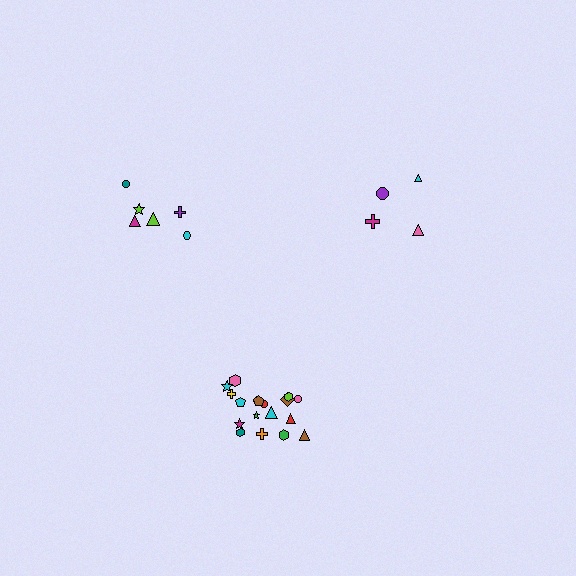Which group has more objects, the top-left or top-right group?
The top-left group.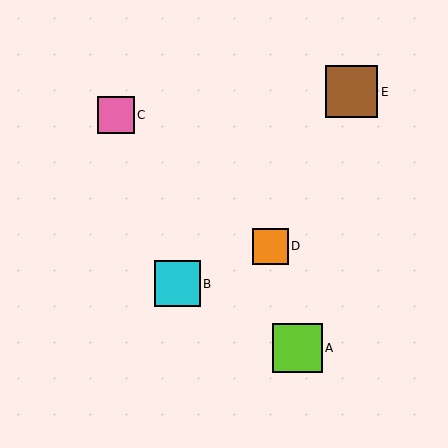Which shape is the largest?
The brown square (labeled E) is the largest.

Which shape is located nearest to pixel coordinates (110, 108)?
The pink square (labeled C) at (116, 115) is nearest to that location.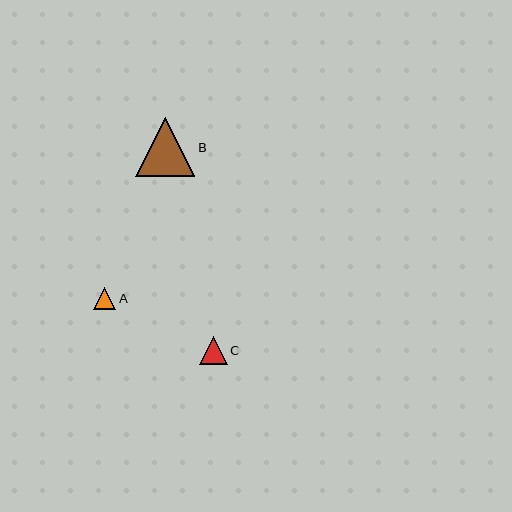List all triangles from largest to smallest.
From largest to smallest: B, C, A.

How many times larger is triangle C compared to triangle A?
Triangle C is approximately 1.3 times the size of triangle A.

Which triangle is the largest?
Triangle B is the largest with a size of approximately 59 pixels.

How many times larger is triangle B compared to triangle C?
Triangle B is approximately 2.1 times the size of triangle C.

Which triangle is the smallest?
Triangle A is the smallest with a size of approximately 22 pixels.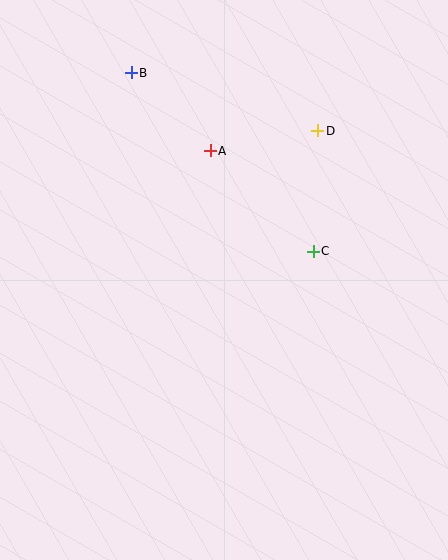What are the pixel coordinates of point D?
Point D is at (318, 131).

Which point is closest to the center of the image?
Point C at (313, 251) is closest to the center.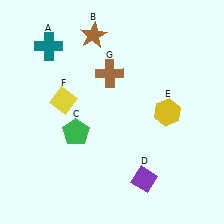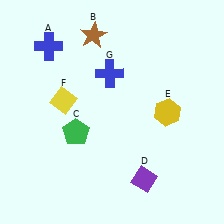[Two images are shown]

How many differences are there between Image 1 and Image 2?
There are 2 differences between the two images.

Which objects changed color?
A changed from teal to blue. G changed from brown to blue.